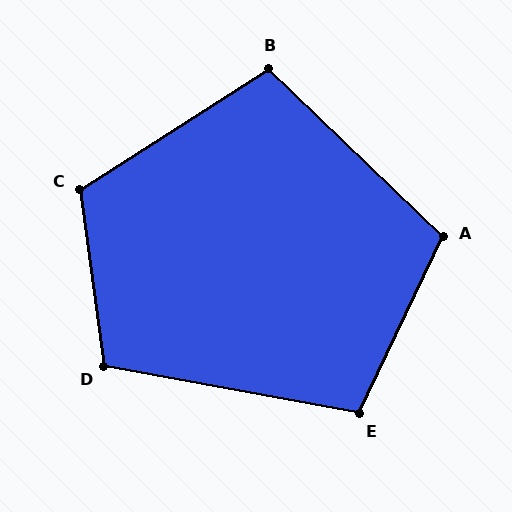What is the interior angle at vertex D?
Approximately 108 degrees (obtuse).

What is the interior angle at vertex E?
Approximately 105 degrees (obtuse).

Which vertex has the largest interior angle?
C, at approximately 115 degrees.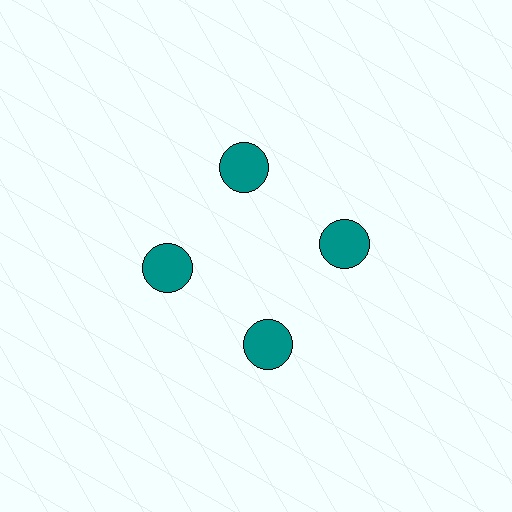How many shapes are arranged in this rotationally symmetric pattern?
There are 4 shapes, arranged in 4 groups of 1.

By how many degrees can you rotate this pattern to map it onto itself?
The pattern maps onto itself every 90 degrees of rotation.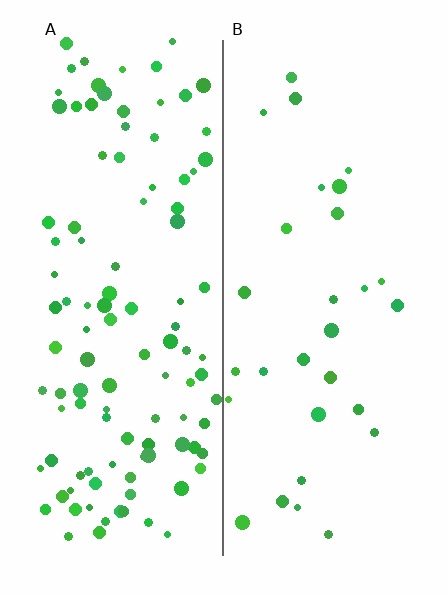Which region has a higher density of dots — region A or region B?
A (the left).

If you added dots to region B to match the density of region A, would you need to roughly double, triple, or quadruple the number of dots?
Approximately quadruple.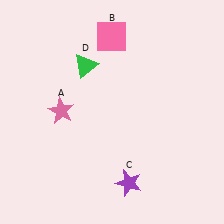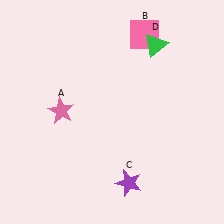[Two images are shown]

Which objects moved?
The objects that moved are: the pink square (B), the green triangle (D).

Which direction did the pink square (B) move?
The pink square (B) moved right.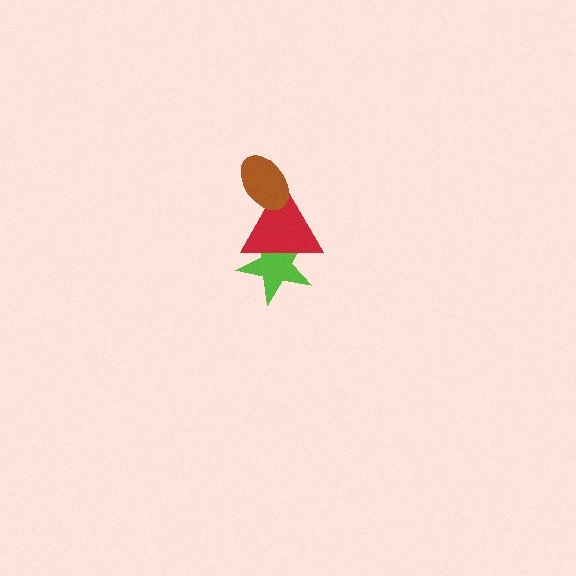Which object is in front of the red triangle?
The brown ellipse is in front of the red triangle.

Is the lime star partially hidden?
Yes, it is partially covered by another shape.